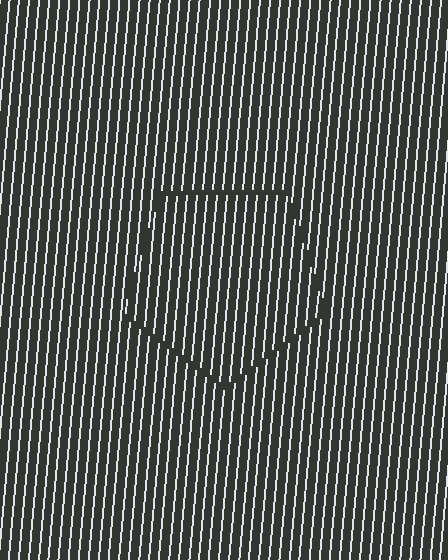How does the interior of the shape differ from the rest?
The interior of the shape contains the same grating, shifted by half a period — the contour is defined by the phase discontinuity where line-ends from the inner and outer gratings abut.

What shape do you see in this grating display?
An illusory pentagon. The interior of the shape contains the same grating, shifted by half a period — the contour is defined by the phase discontinuity where line-ends from the inner and outer gratings abut.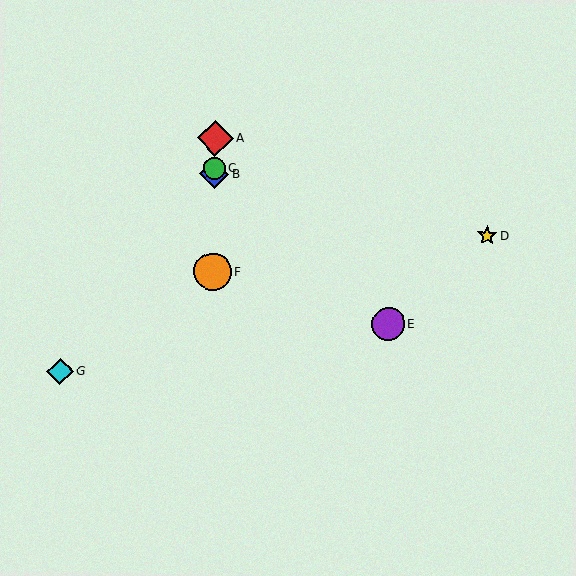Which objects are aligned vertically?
Objects A, B, C, F are aligned vertically.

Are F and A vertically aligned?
Yes, both are at x≈213.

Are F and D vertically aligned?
No, F is at x≈213 and D is at x≈487.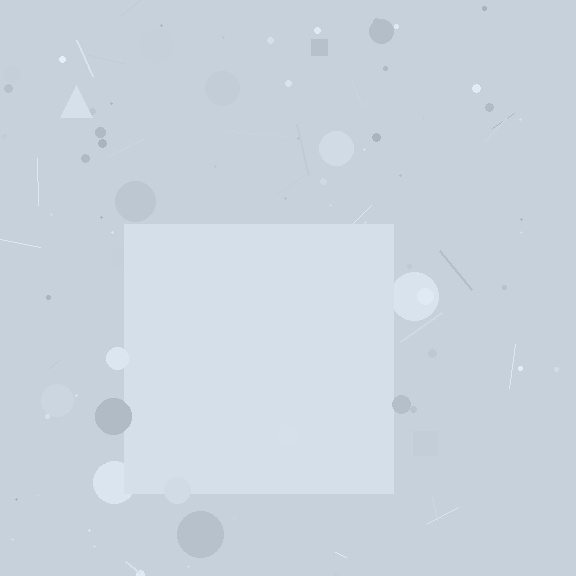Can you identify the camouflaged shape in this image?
The camouflaged shape is a square.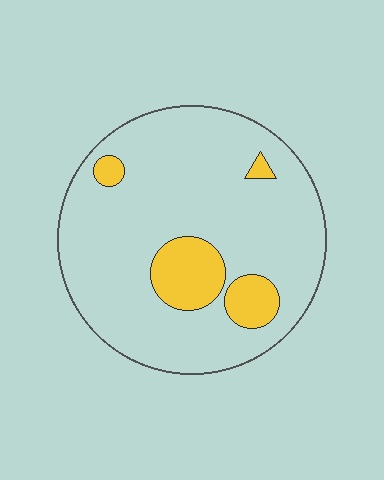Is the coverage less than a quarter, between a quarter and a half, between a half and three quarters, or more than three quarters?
Less than a quarter.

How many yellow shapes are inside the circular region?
4.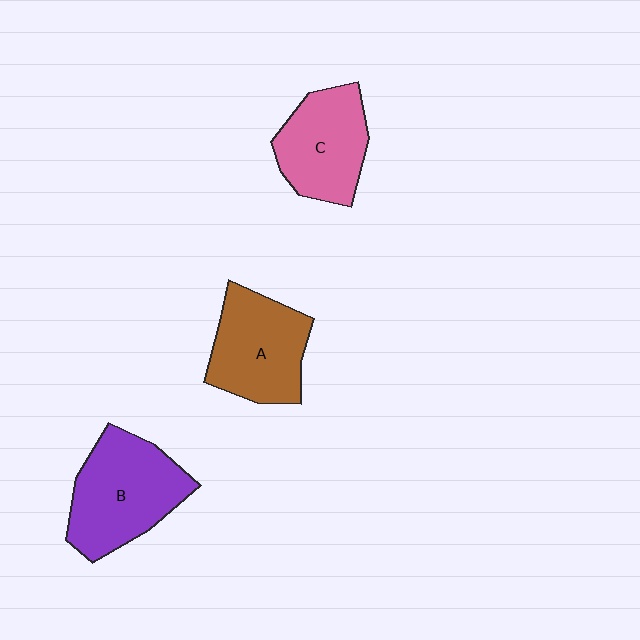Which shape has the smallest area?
Shape C (pink).